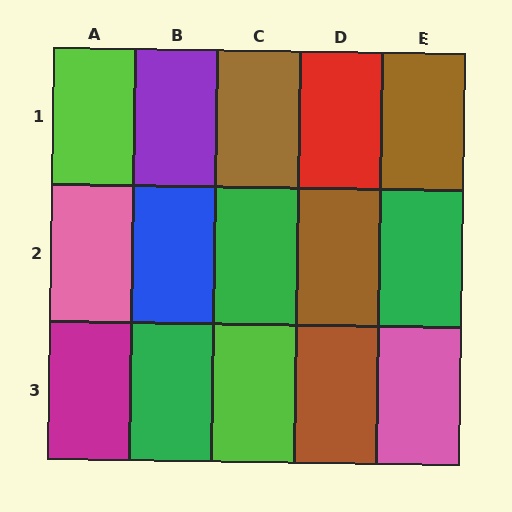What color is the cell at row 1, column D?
Red.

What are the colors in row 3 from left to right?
Magenta, green, lime, brown, pink.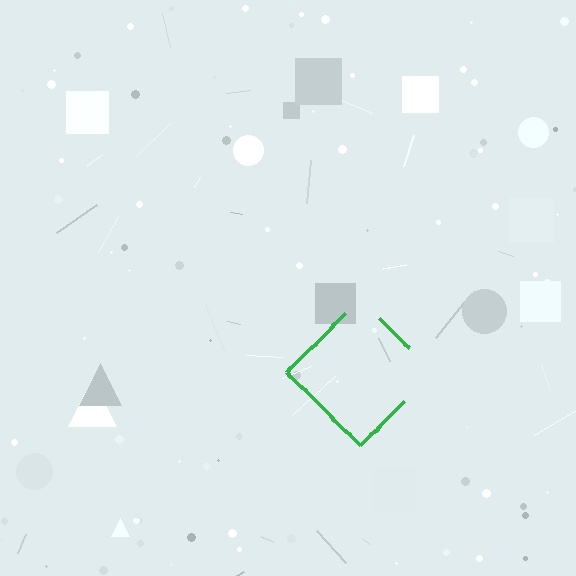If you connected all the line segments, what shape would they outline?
They would outline a diamond.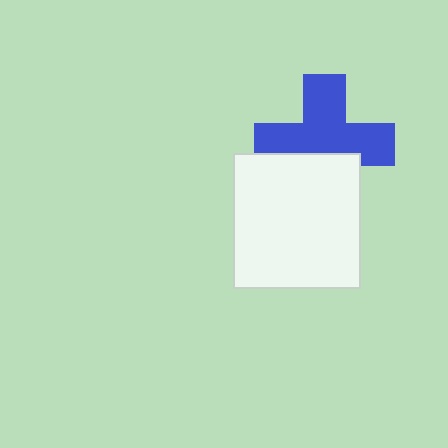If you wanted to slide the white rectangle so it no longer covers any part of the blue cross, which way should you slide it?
Slide it down — that is the most direct way to separate the two shapes.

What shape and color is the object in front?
The object in front is a white rectangle.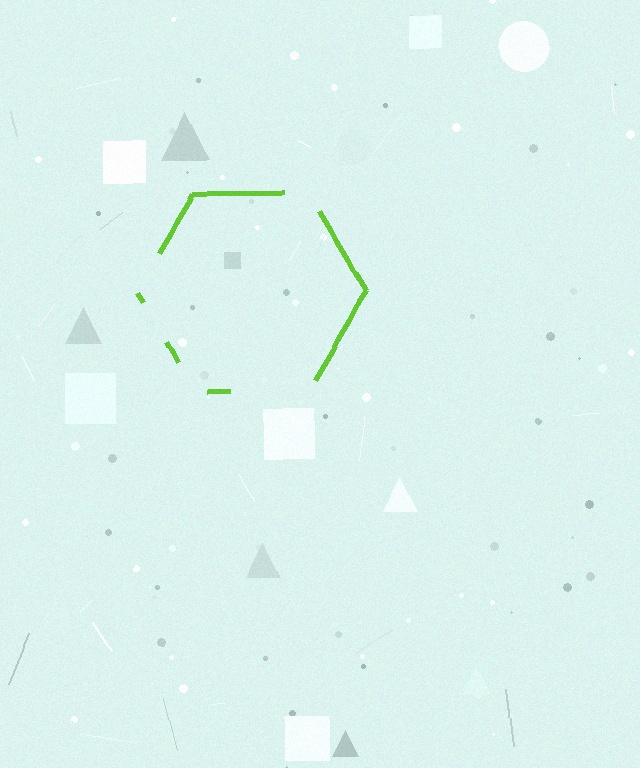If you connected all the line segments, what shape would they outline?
They would outline a hexagon.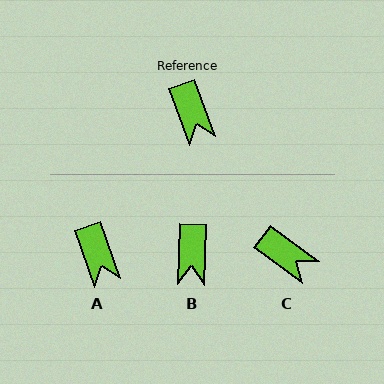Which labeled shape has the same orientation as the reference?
A.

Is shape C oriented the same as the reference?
No, it is off by about 34 degrees.